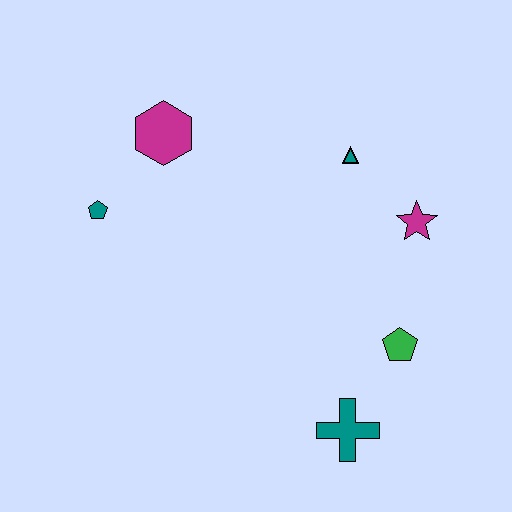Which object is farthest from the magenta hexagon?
The teal cross is farthest from the magenta hexagon.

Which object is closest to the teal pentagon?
The magenta hexagon is closest to the teal pentagon.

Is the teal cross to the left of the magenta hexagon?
No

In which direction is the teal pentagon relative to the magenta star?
The teal pentagon is to the left of the magenta star.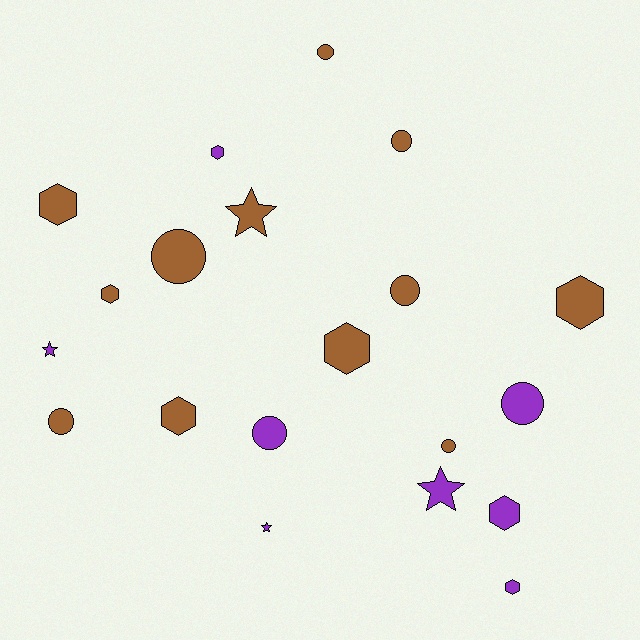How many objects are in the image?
There are 20 objects.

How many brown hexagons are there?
There are 5 brown hexagons.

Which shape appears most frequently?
Hexagon, with 8 objects.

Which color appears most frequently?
Brown, with 12 objects.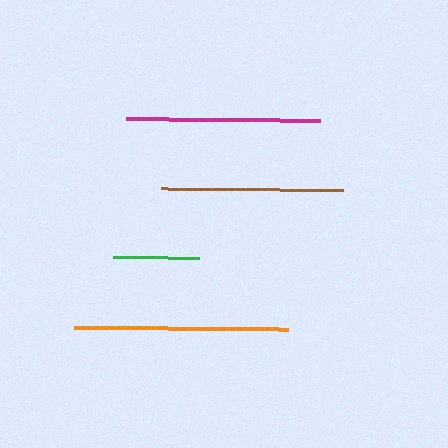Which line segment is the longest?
The orange line is the longest at approximately 213 pixels.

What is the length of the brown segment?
The brown segment is approximately 182 pixels long.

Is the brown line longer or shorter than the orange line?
The orange line is longer than the brown line.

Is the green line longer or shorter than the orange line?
The orange line is longer than the green line.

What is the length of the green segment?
The green segment is approximately 85 pixels long.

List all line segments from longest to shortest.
From longest to shortest: orange, magenta, brown, green.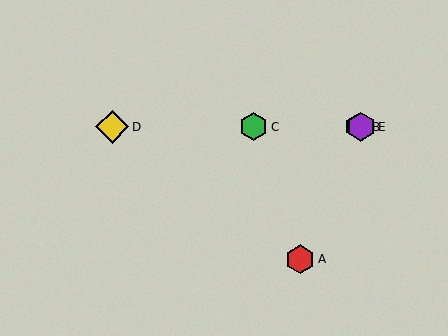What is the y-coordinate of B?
Object B is at y≈127.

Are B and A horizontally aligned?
No, B is at y≈127 and A is at y≈259.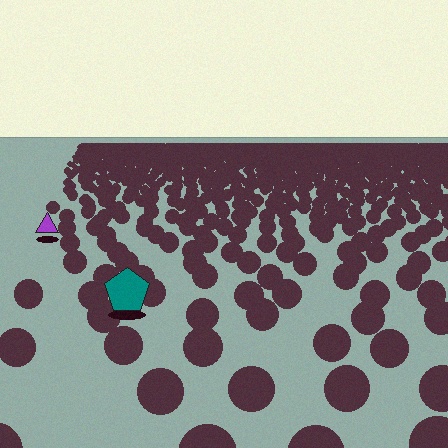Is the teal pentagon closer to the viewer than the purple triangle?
Yes. The teal pentagon is closer — you can tell from the texture gradient: the ground texture is coarser near it.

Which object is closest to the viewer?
The teal pentagon is closest. The texture marks near it are larger and more spread out.